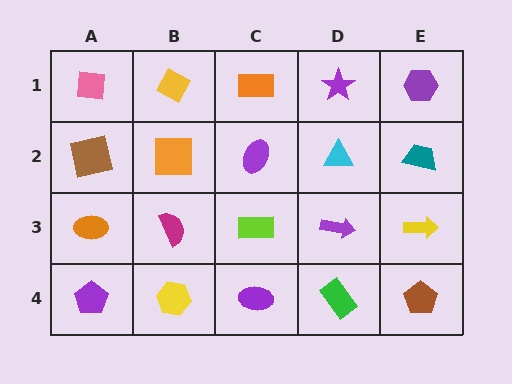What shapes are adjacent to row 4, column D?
A purple arrow (row 3, column D), a purple ellipse (row 4, column C), a brown pentagon (row 4, column E).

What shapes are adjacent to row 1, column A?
A brown square (row 2, column A), a yellow diamond (row 1, column B).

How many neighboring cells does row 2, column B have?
4.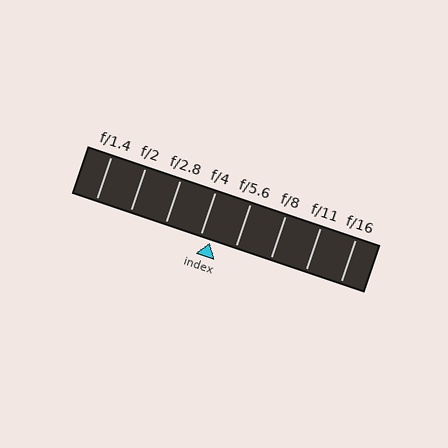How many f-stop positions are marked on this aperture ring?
There are 8 f-stop positions marked.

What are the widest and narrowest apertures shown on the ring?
The widest aperture shown is f/1.4 and the narrowest is f/16.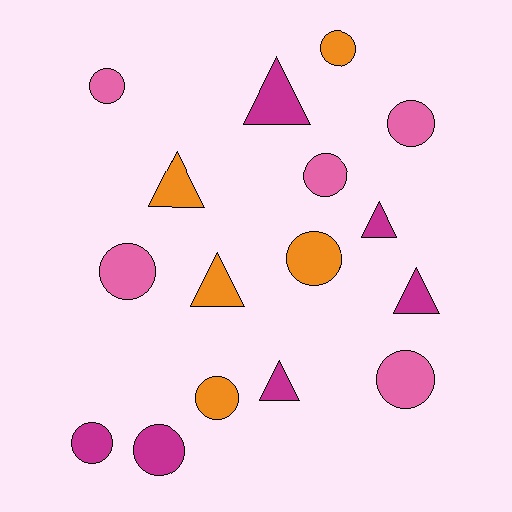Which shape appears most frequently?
Circle, with 10 objects.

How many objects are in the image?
There are 16 objects.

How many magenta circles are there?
There are 2 magenta circles.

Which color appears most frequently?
Magenta, with 6 objects.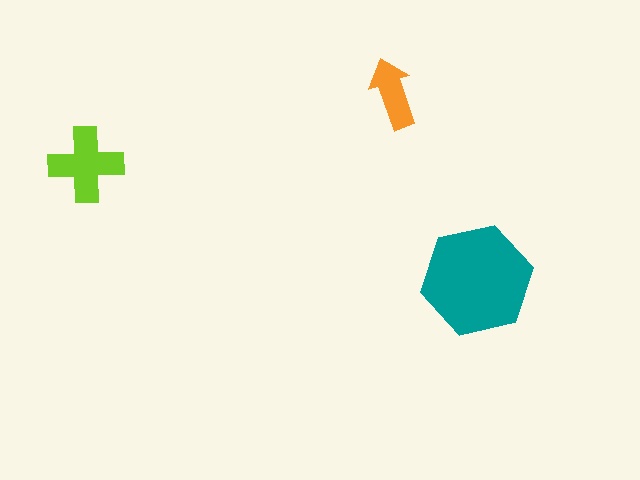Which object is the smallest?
The orange arrow.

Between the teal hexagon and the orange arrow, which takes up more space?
The teal hexagon.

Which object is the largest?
The teal hexagon.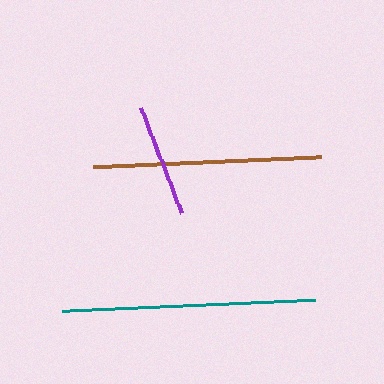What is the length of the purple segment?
The purple segment is approximately 113 pixels long.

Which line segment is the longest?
The teal line is the longest at approximately 253 pixels.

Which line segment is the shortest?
The purple line is the shortest at approximately 113 pixels.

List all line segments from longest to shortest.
From longest to shortest: teal, brown, purple.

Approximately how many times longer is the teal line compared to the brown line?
The teal line is approximately 1.1 times the length of the brown line.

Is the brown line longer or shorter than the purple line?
The brown line is longer than the purple line.